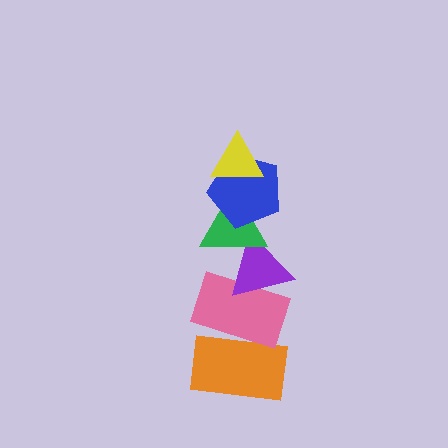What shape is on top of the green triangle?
The blue pentagon is on top of the green triangle.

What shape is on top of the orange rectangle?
The pink rectangle is on top of the orange rectangle.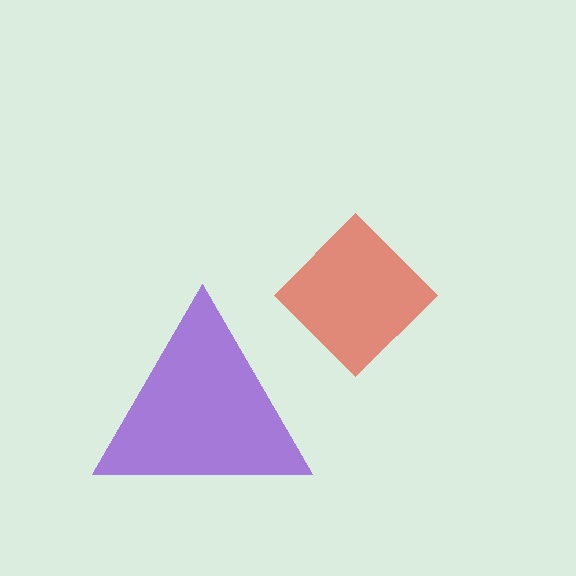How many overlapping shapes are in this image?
There are 2 overlapping shapes in the image.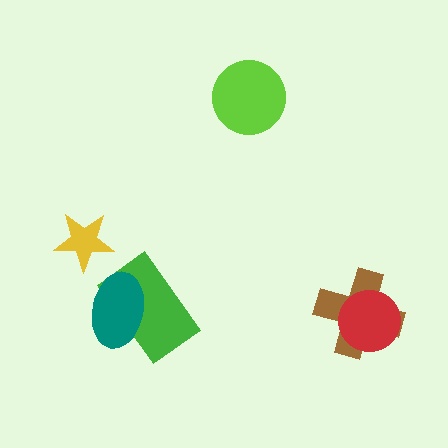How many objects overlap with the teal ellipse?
1 object overlaps with the teal ellipse.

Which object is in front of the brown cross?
The red circle is in front of the brown cross.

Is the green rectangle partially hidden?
Yes, it is partially covered by another shape.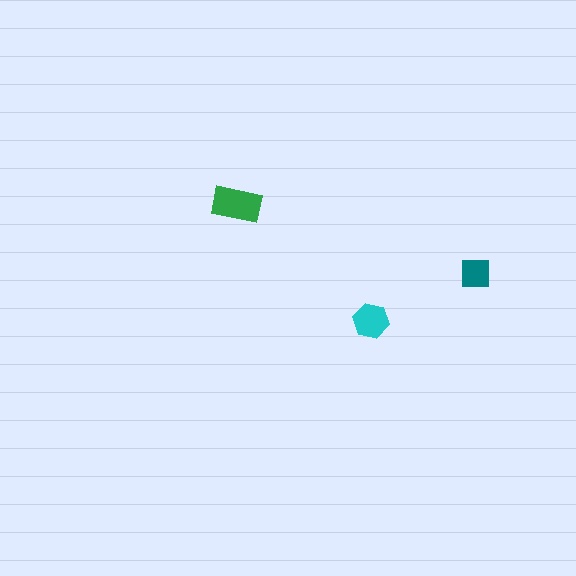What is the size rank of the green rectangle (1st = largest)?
1st.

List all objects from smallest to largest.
The teal square, the cyan hexagon, the green rectangle.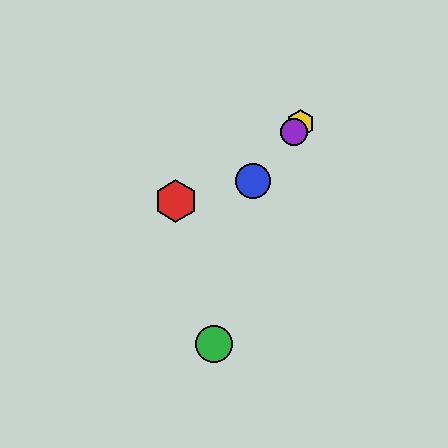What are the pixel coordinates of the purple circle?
The purple circle is at (294, 132).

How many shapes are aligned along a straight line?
3 shapes (the blue circle, the yellow hexagon, the purple circle) are aligned along a straight line.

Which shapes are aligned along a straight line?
The blue circle, the yellow hexagon, the purple circle are aligned along a straight line.